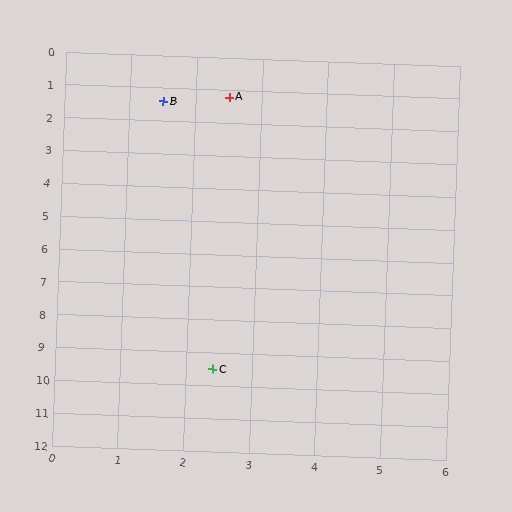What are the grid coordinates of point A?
Point A is at approximately (2.5, 1.2).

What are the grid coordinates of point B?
Point B is at approximately (1.5, 1.4).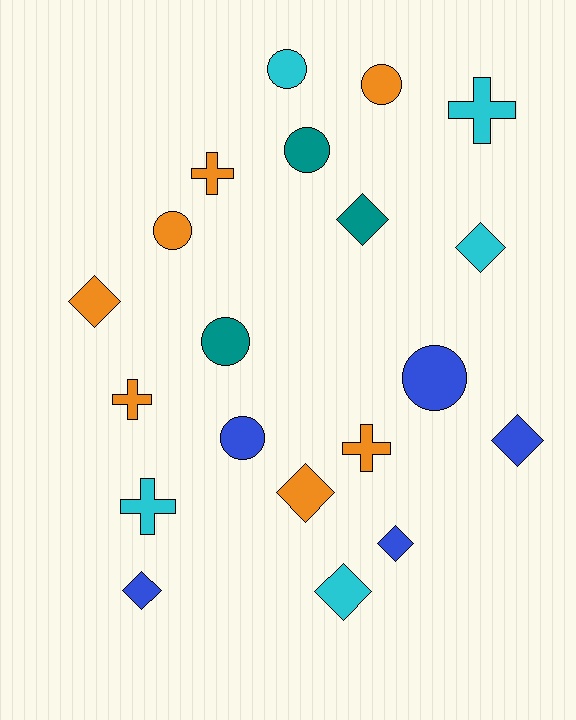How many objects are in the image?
There are 20 objects.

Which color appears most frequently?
Orange, with 7 objects.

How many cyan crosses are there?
There are 2 cyan crosses.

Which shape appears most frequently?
Diamond, with 8 objects.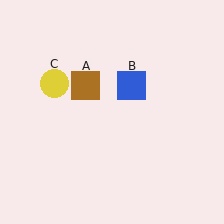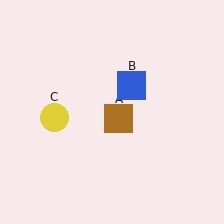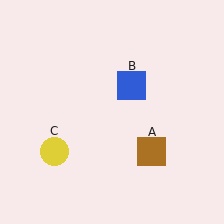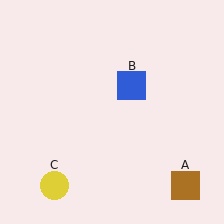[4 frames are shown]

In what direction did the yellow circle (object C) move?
The yellow circle (object C) moved down.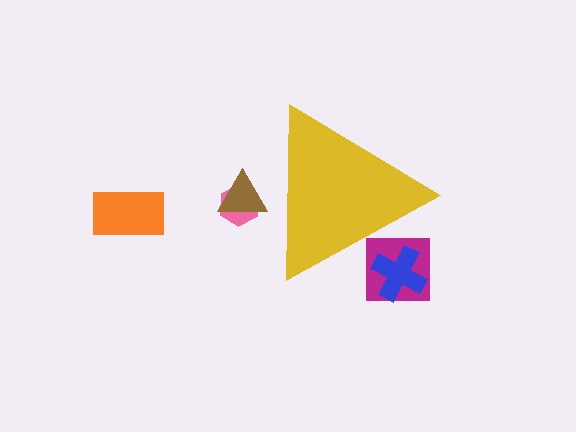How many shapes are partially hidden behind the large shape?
4 shapes are partially hidden.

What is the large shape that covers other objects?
A yellow triangle.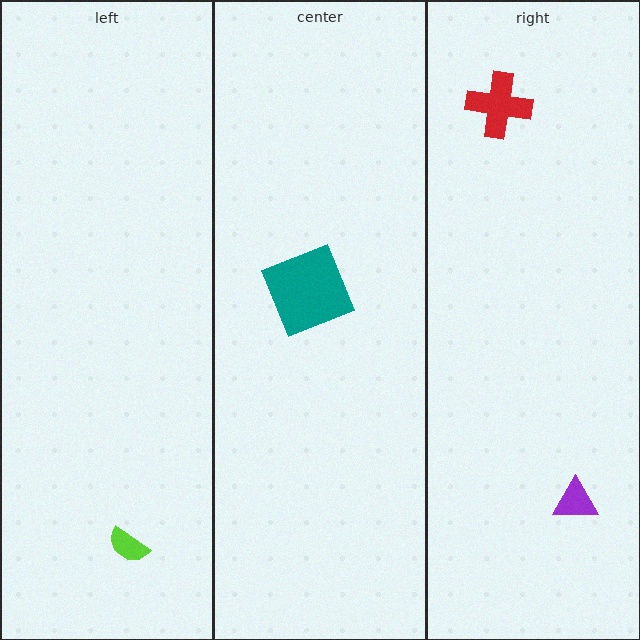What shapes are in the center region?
The teal square.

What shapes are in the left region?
The lime semicircle.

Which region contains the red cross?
The right region.